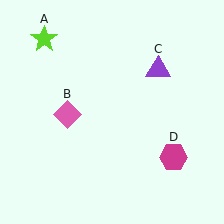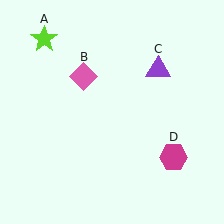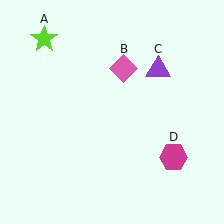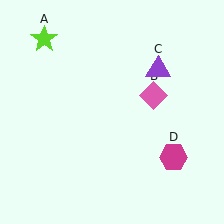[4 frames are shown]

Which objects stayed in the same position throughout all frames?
Lime star (object A) and purple triangle (object C) and magenta hexagon (object D) remained stationary.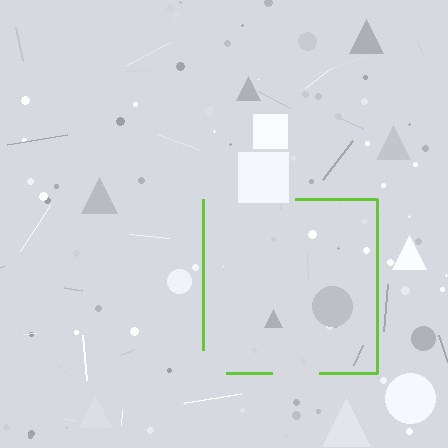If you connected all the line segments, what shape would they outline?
They would outline a square.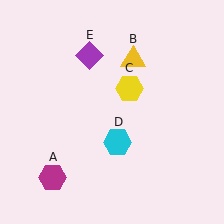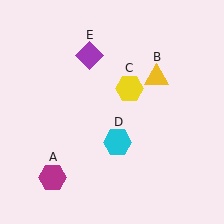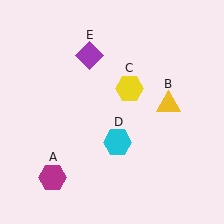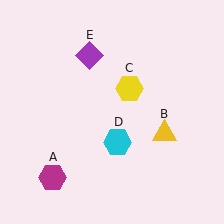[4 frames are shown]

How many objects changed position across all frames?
1 object changed position: yellow triangle (object B).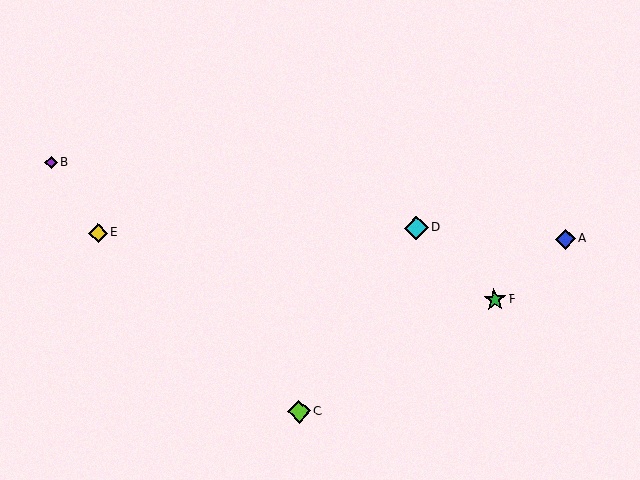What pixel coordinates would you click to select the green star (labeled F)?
Click at (495, 300) to select the green star F.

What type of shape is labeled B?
Shape B is a purple diamond.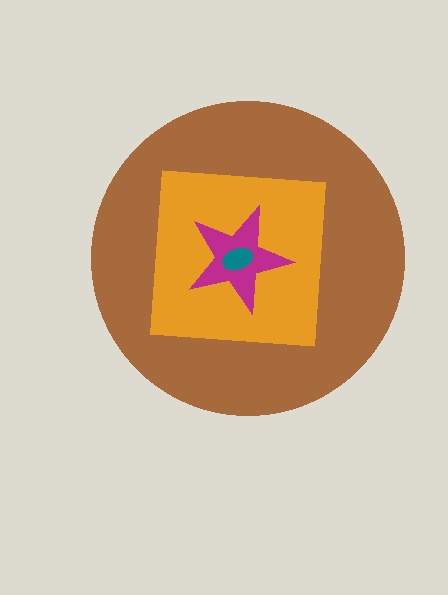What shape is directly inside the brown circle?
The orange square.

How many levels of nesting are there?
4.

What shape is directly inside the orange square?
The magenta star.